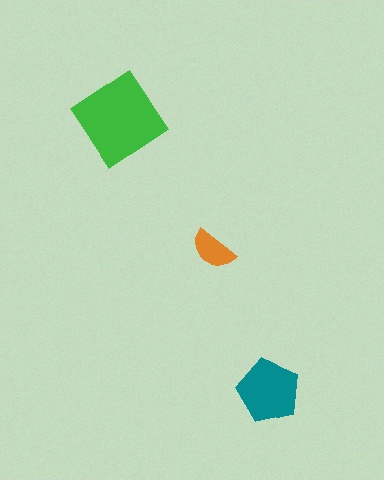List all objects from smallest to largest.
The orange semicircle, the teal pentagon, the green diamond.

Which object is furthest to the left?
The green diamond is leftmost.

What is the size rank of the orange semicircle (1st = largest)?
3rd.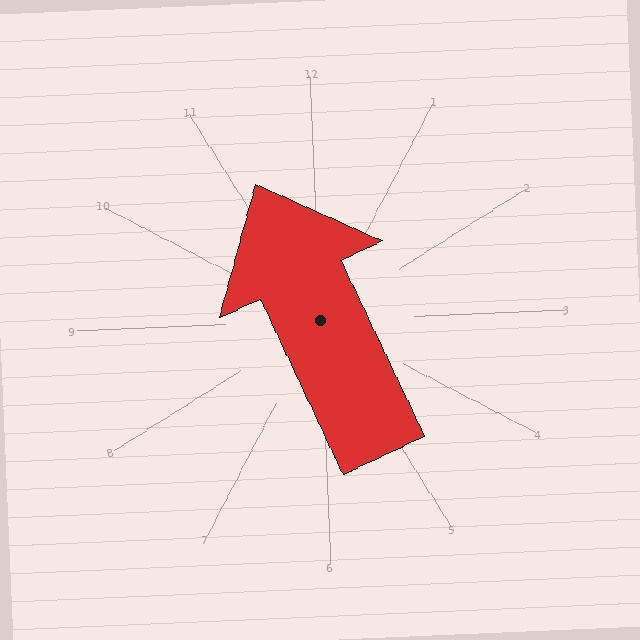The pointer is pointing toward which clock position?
Roughly 11 o'clock.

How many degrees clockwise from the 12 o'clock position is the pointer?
Approximately 337 degrees.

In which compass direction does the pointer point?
Northwest.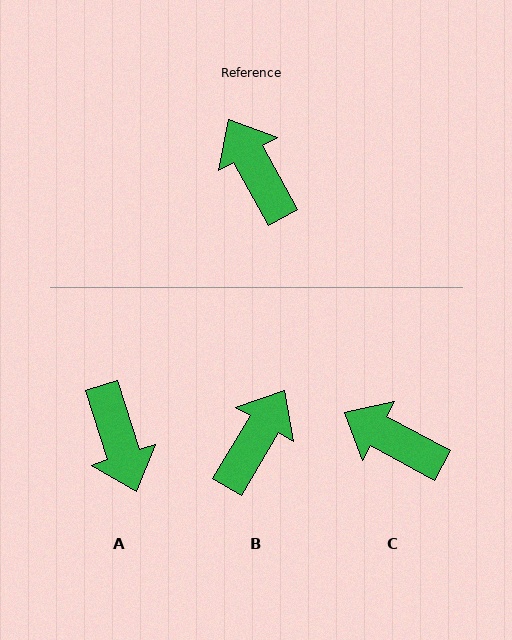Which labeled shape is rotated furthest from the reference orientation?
A, about 169 degrees away.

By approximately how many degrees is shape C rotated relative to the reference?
Approximately 32 degrees counter-clockwise.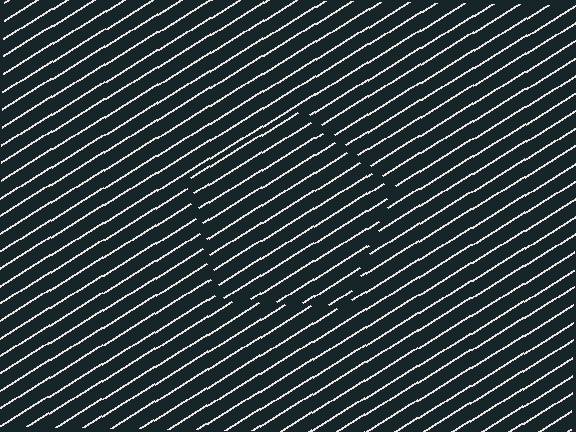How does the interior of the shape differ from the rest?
The interior of the shape contains the same grating, shifted by half a period — the contour is defined by the phase discontinuity where line-ends from the inner and outer gratings abut.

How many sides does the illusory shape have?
5 sides — the line-ends trace a pentagon.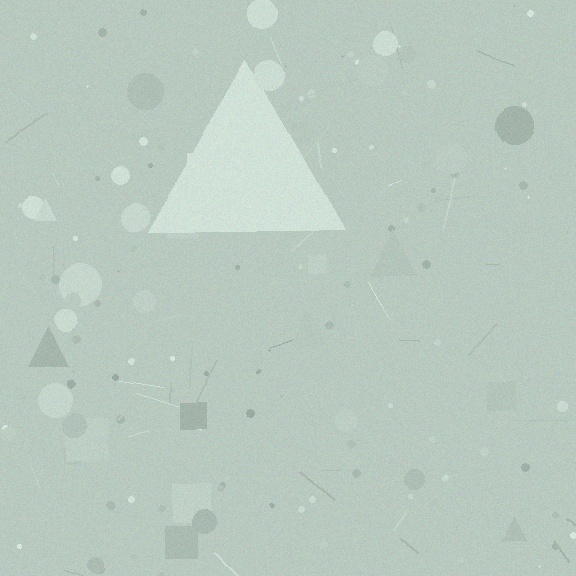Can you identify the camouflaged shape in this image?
The camouflaged shape is a triangle.